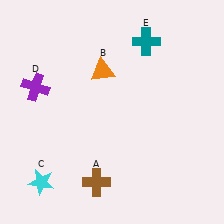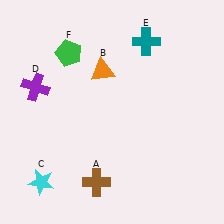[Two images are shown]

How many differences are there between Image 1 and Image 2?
There is 1 difference between the two images.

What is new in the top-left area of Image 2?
A green pentagon (F) was added in the top-left area of Image 2.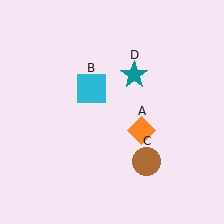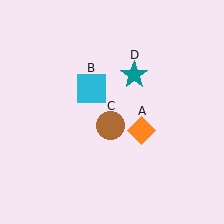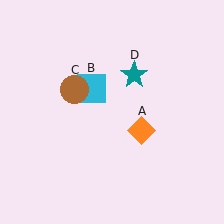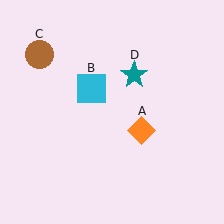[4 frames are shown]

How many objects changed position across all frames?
1 object changed position: brown circle (object C).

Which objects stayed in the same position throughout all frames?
Orange diamond (object A) and cyan square (object B) and teal star (object D) remained stationary.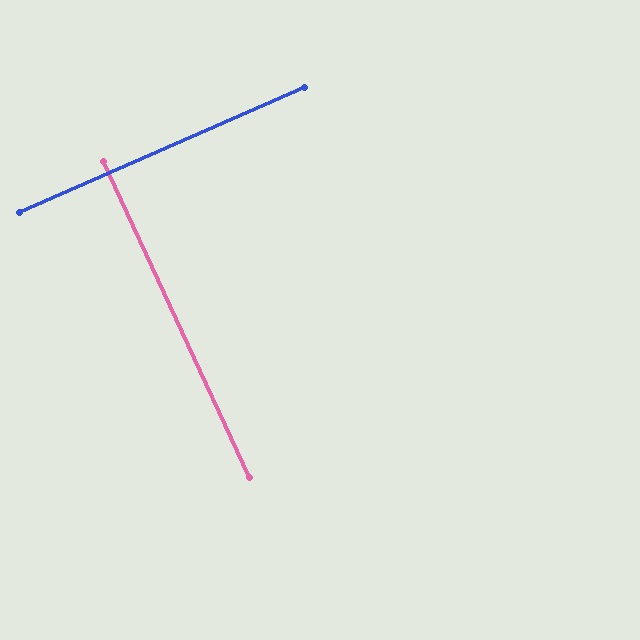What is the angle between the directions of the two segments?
Approximately 89 degrees.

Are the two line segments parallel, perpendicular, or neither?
Perpendicular — they meet at approximately 89°.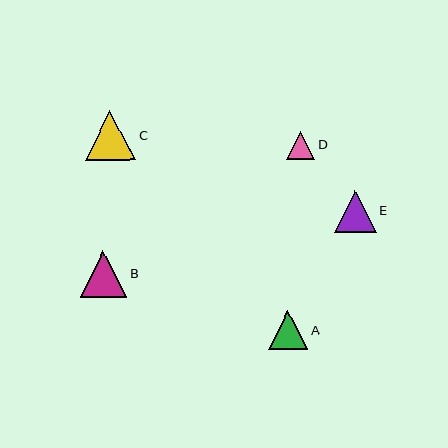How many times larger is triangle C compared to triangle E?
Triangle C is approximately 1.2 times the size of triangle E.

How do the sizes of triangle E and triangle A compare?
Triangle E and triangle A are approximately the same size.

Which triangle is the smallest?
Triangle D is the smallest with a size of approximately 28 pixels.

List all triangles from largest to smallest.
From largest to smallest: C, B, E, A, D.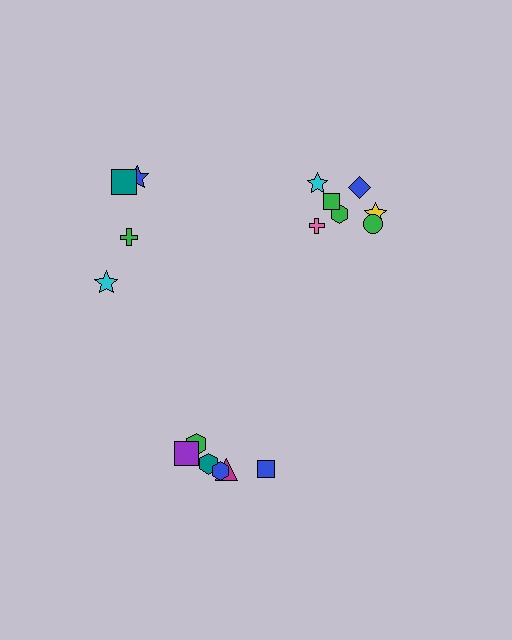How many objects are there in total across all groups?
There are 17 objects.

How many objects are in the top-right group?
There are 7 objects.